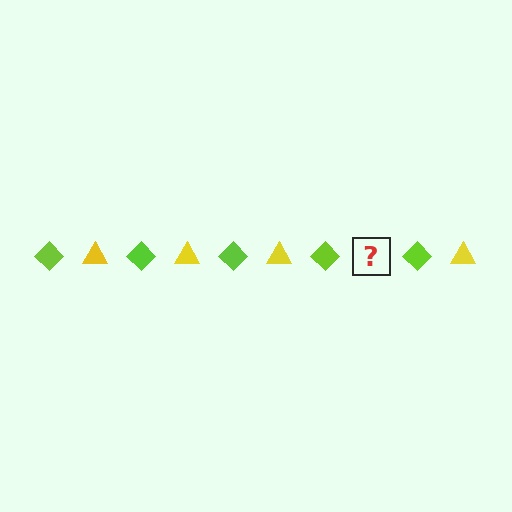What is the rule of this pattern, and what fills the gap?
The rule is that the pattern alternates between lime diamond and yellow triangle. The gap should be filled with a yellow triangle.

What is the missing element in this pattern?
The missing element is a yellow triangle.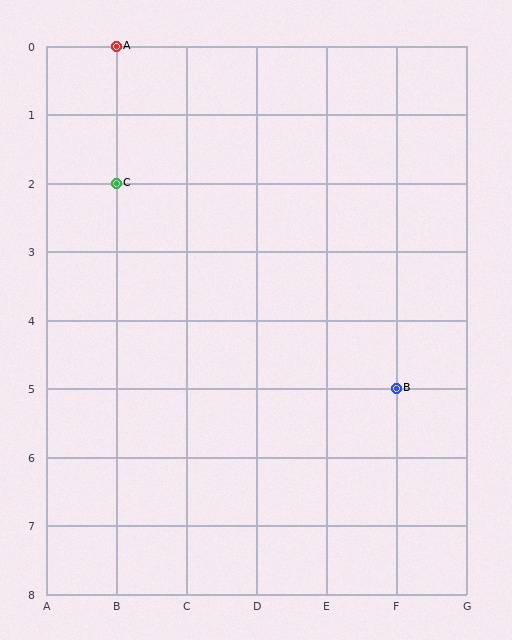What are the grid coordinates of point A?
Point A is at grid coordinates (B, 0).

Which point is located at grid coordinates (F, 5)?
Point B is at (F, 5).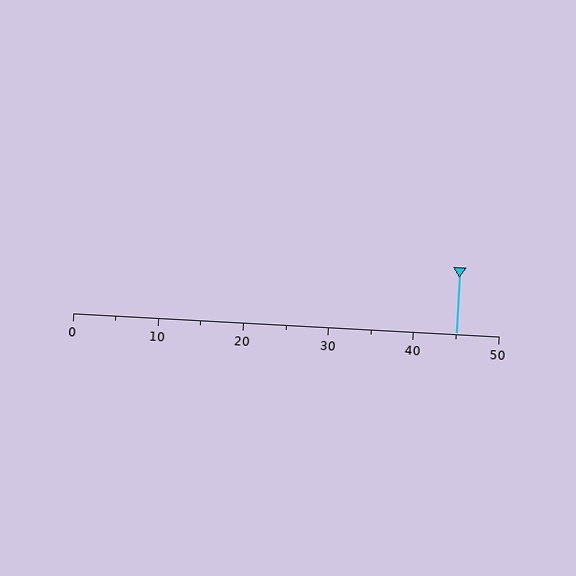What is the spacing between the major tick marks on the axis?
The major ticks are spaced 10 apart.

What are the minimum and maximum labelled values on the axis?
The axis runs from 0 to 50.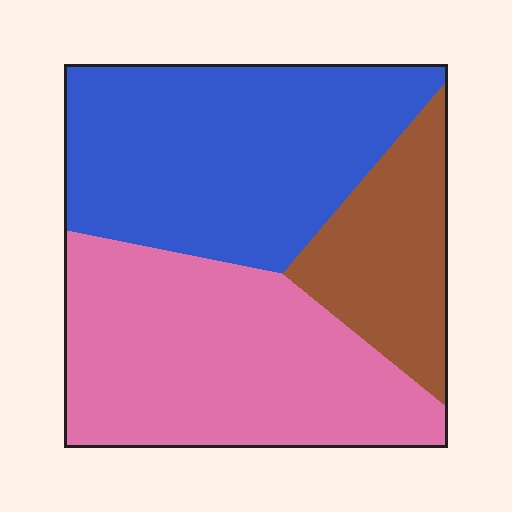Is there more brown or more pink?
Pink.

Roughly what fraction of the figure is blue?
Blue covers 40% of the figure.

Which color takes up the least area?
Brown, at roughly 20%.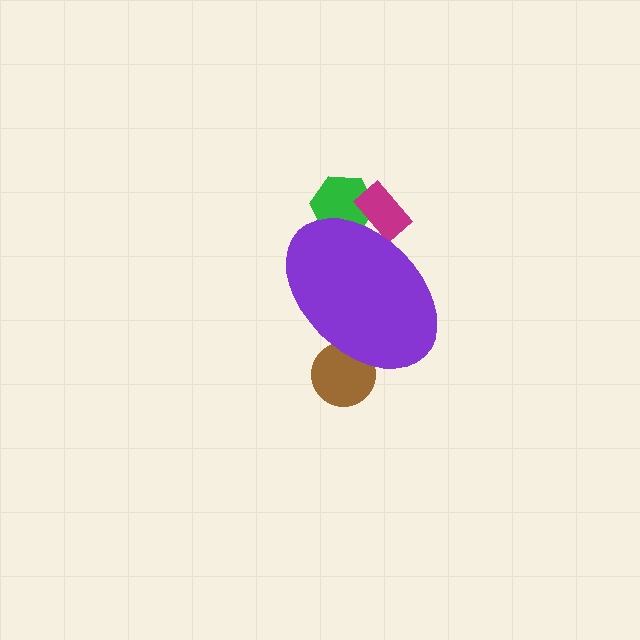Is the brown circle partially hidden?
Yes, the brown circle is partially hidden behind the purple ellipse.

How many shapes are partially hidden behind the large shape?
3 shapes are partially hidden.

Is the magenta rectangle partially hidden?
Yes, the magenta rectangle is partially hidden behind the purple ellipse.